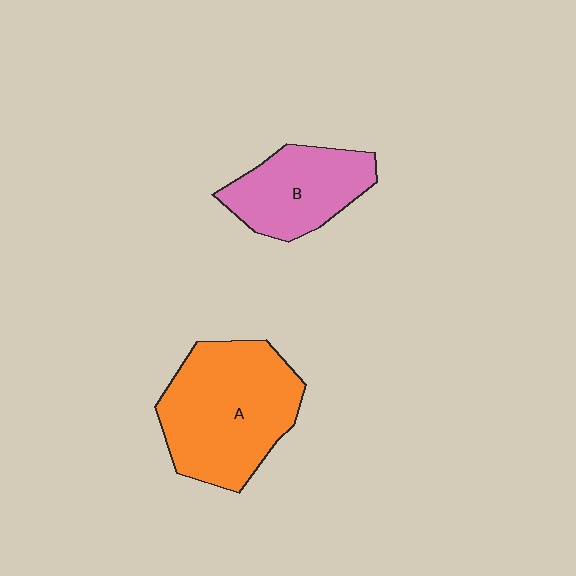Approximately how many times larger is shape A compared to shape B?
Approximately 1.6 times.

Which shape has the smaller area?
Shape B (pink).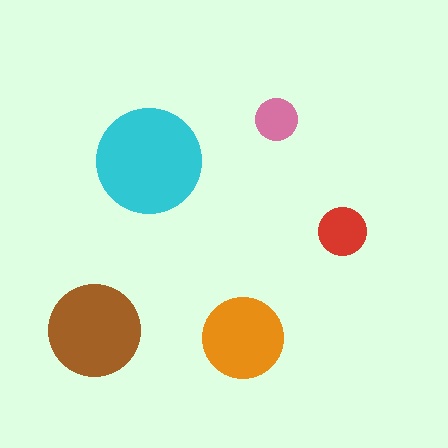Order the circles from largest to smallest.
the cyan one, the brown one, the orange one, the red one, the pink one.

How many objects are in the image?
There are 5 objects in the image.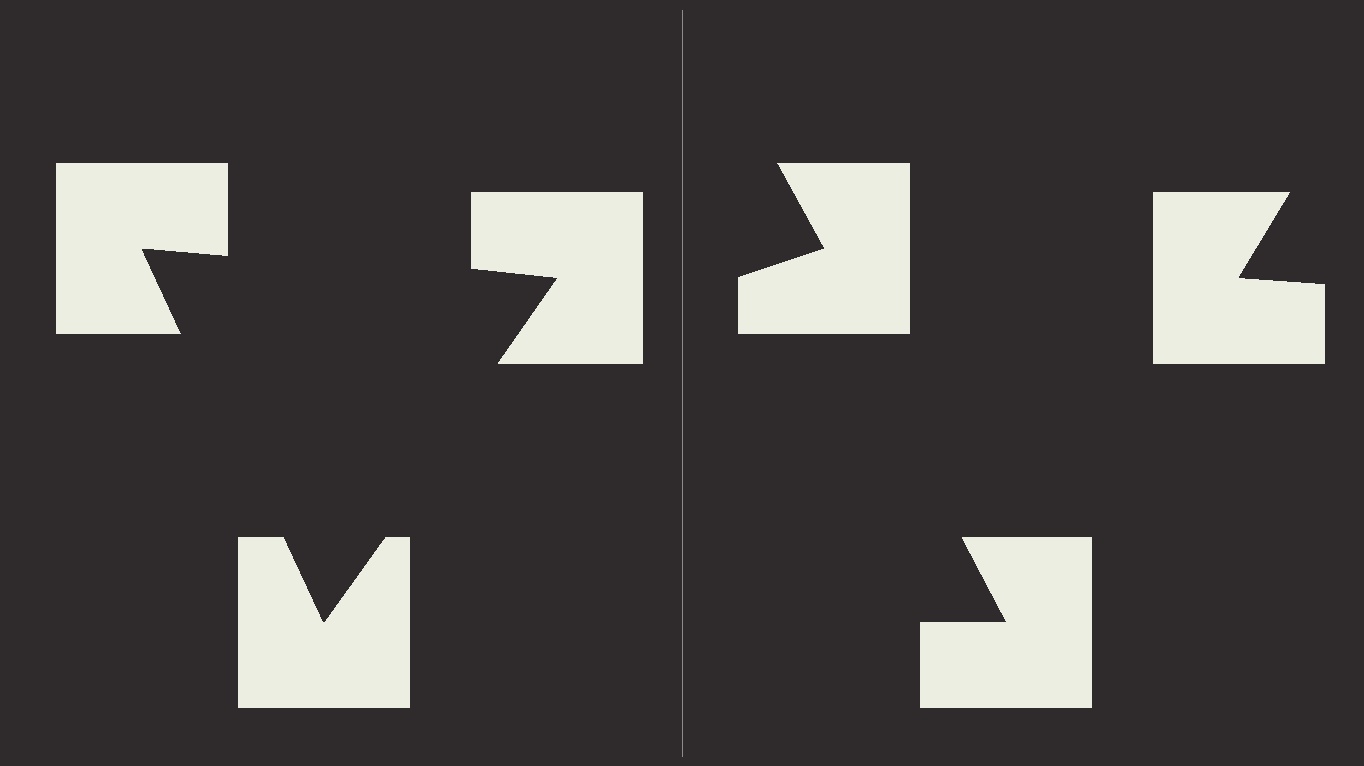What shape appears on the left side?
An illusory triangle.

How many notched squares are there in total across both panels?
6 — 3 on each side.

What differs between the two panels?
The notched squares are positioned identically on both sides; only the wedge orientations differ. On the left they align to a triangle; on the right they are misaligned.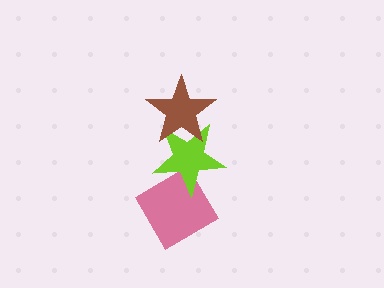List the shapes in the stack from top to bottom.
From top to bottom: the brown star, the lime star, the pink diamond.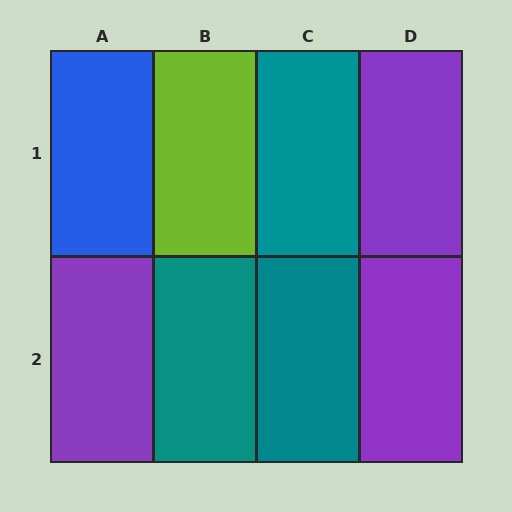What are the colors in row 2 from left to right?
Purple, teal, teal, purple.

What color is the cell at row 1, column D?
Purple.